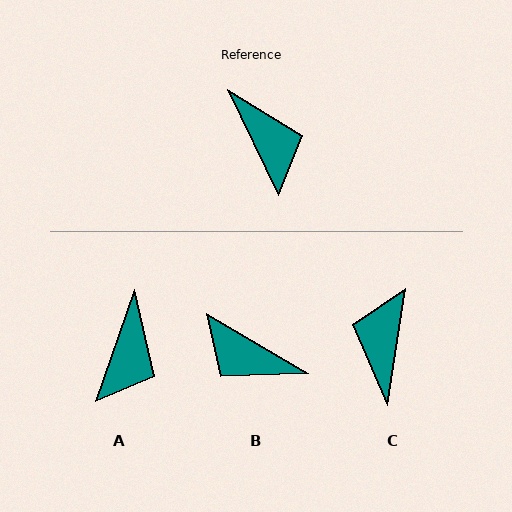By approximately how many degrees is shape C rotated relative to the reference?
Approximately 146 degrees counter-clockwise.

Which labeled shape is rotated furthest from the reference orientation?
B, about 146 degrees away.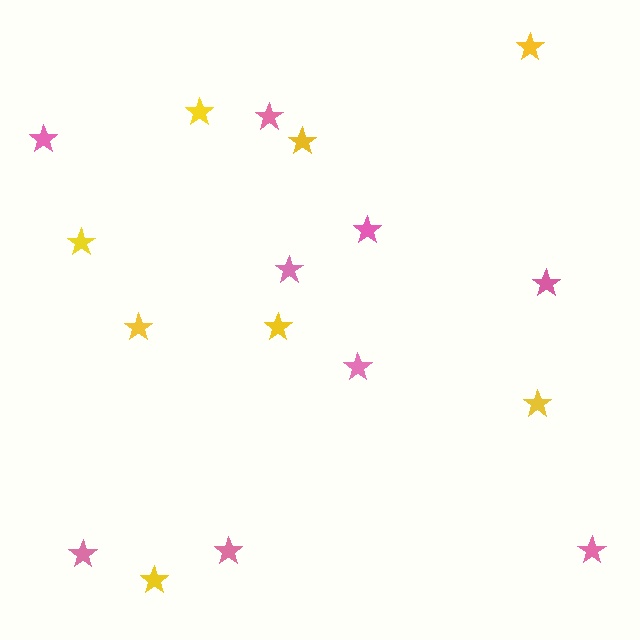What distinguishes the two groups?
There are 2 groups: one group of pink stars (9) and one group of yellow stars (8).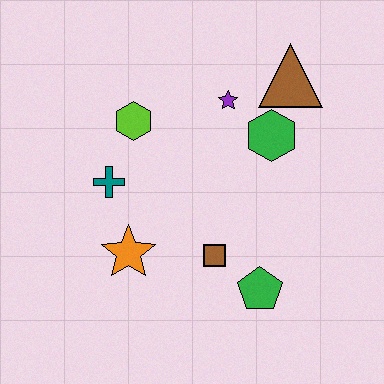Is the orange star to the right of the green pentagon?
No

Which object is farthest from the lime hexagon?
The green pentagon is farthest from the lime hexagon.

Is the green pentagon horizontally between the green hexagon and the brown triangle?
No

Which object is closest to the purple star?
The green hexagon is closest to the purple star.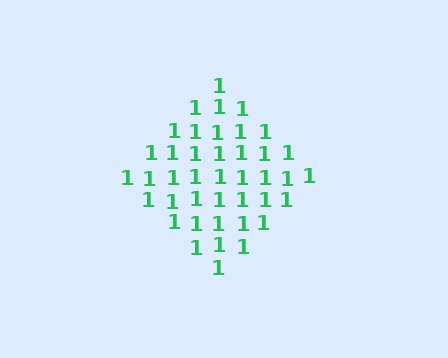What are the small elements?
The small elements are digit 1's.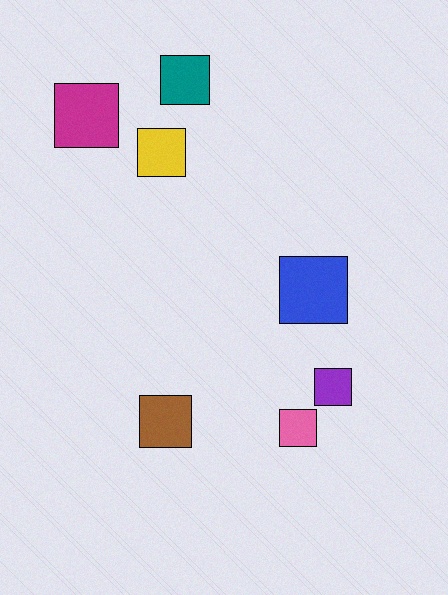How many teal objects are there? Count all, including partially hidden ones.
There is 1 teal object.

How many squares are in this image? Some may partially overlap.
There are 7 squares.